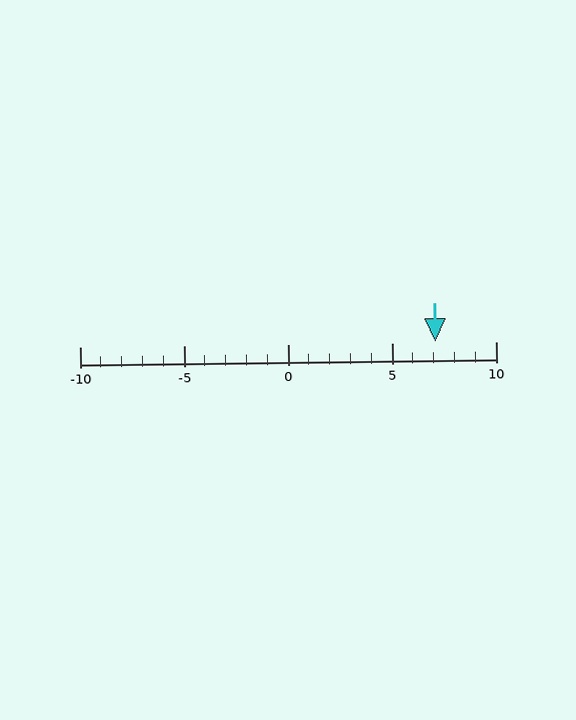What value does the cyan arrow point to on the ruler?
The cyan arrow points to approximately 7.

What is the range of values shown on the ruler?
The ruler shows values from -10 to 10.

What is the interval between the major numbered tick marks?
The major tick marks are spaced 5 units apart.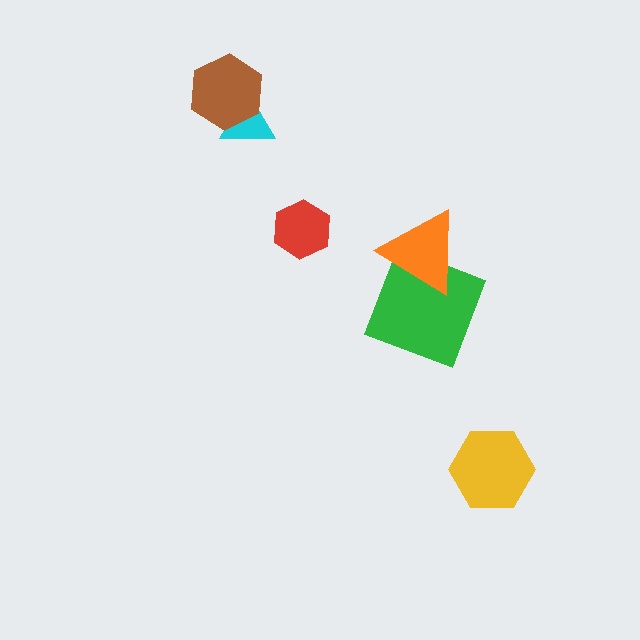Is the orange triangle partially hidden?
No, no other shape covers it.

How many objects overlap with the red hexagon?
0 objects overlap with the red hexagon.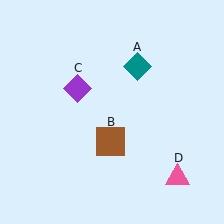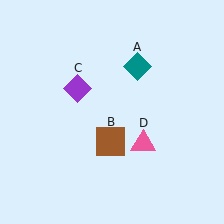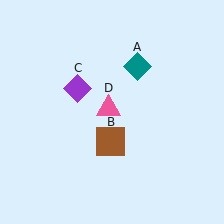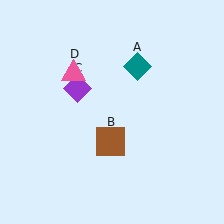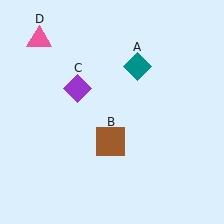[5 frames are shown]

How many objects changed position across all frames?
1 object changed position: pink triangle (object D).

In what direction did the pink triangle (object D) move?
The pink triangle (object D) moved up and to the left.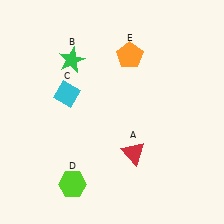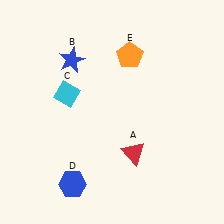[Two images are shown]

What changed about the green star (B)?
In Image 1, B is green. In Image 2, it changed to blue.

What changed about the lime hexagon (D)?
In Image 1, D is lime. In Image 2, it changed to blue.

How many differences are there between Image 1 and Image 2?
There are 2 differences between the two images.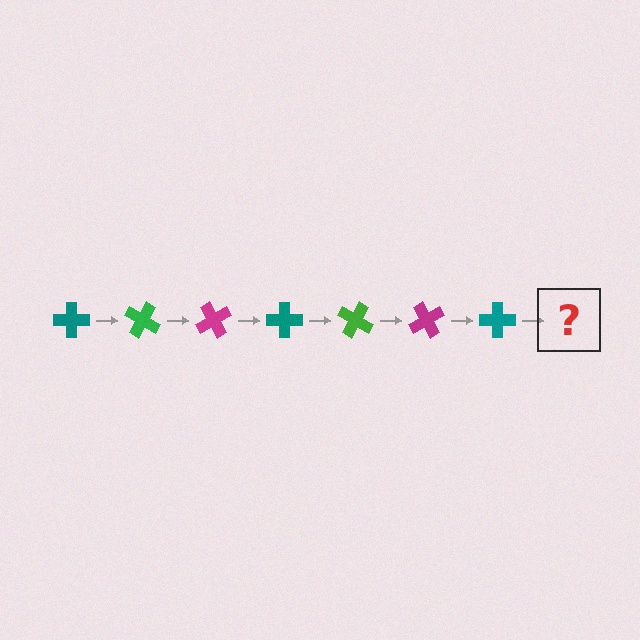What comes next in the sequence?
The next element should be a green cross, rotated 210 degrees from the start.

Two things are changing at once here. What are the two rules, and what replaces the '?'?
The two rules are that it rotates 30 degrees each step and the color cycles through teal, green, and magenta. The '?' should be a green cross, rotated 210 degrees from the start.